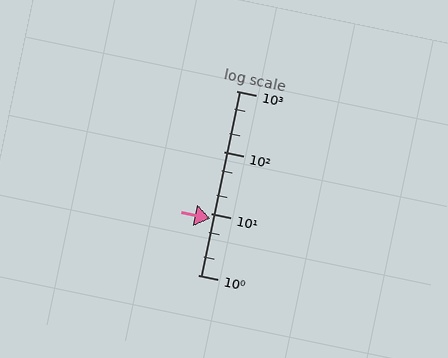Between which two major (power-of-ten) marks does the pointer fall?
The pointer is between 1 and 10.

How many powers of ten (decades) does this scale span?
The scale spans 3 decades, from 1 to 1000.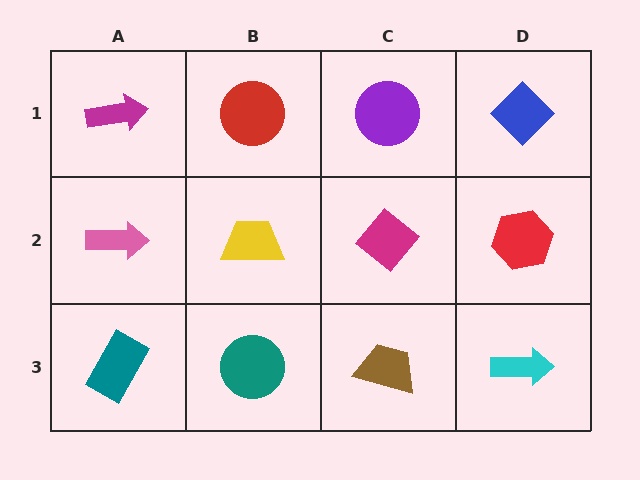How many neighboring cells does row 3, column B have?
3.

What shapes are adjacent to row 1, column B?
A yellow trapezoid (row 2, column B), a magenta arrow (row 1, column A), a purple circle (row 1, column C).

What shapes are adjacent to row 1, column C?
A magenta diamond (row 2, column C), a red circle (row 1, column B), a blue diamond (row 1, column D).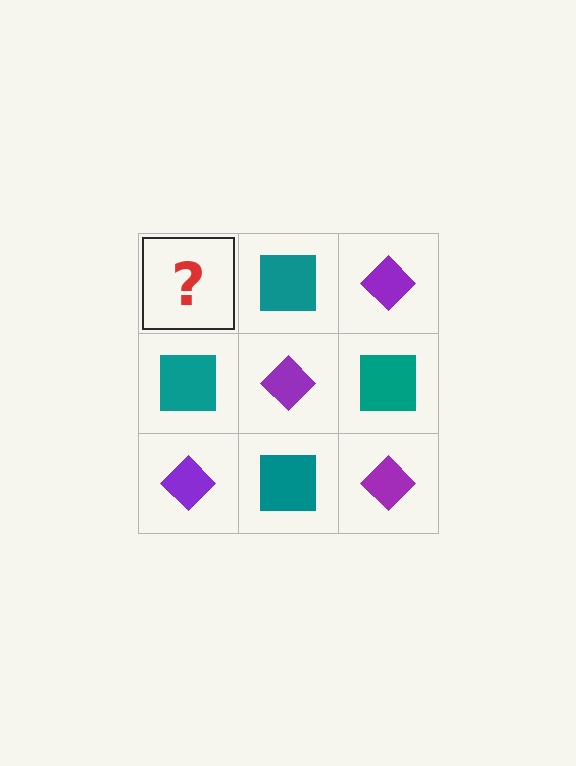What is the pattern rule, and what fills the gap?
The rule is that it alternates purple diamond and teal square in a checkerboard pattern. The gap should be filled with a purple diamond.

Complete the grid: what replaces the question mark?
The question mark should be replaced with a purple diamond.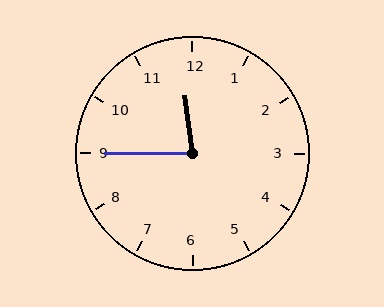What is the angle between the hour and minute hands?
Approximately 82 degrees.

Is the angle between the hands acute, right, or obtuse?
It is acute.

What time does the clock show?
11:45.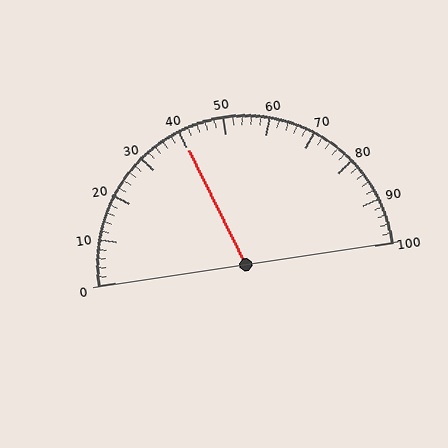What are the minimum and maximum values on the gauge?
The gauge ranges from 0 to 100.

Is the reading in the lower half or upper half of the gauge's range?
The reading is in the lower half of the range (0 to 100).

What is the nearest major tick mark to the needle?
The nearest major tick mark is 40.